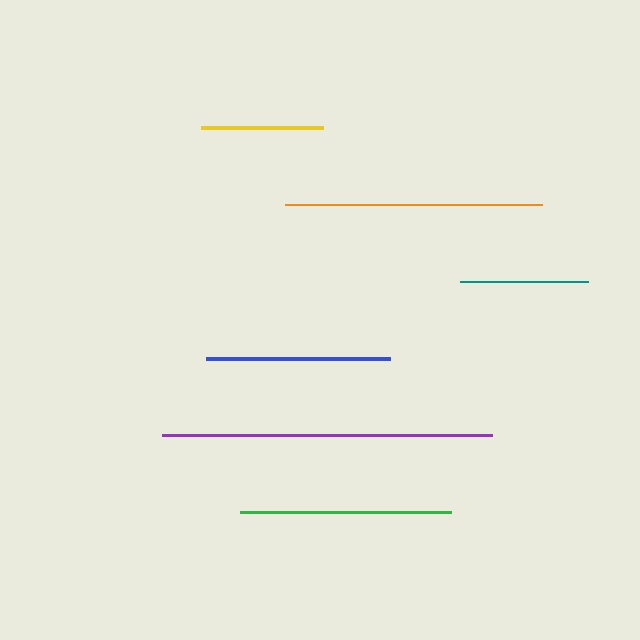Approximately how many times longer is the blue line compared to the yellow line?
The blue line is approximately 1.5 times the length of the yellow line.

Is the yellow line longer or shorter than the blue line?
The blue line is longer than the yellow line.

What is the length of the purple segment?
The purple segment is approximately 330 pixels long.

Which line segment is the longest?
The purple line is the longest at approximately 330 pixels.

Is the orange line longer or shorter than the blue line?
The orange line is longer than the blue line.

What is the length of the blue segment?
The blue segment is approximately 184 pixels long.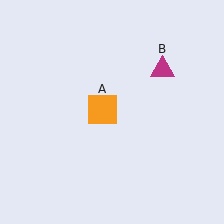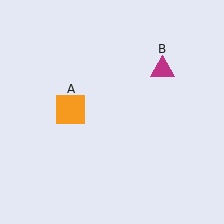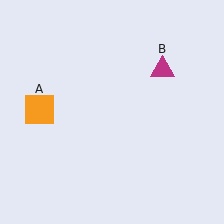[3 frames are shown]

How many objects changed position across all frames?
1 object changed position: orange square (object A).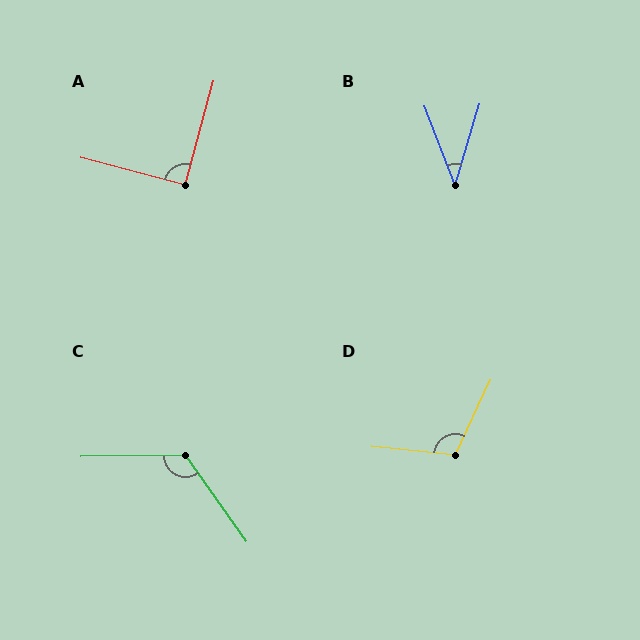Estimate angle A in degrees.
Approximately 91 degrees.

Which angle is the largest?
C, at approximately 125 degrees.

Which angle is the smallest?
B, at approximately 38 degrees.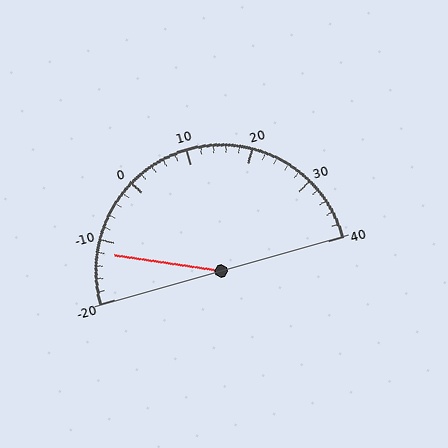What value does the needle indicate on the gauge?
The needle indicates approximately -12.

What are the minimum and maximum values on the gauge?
The gauge ranges from -20 to 40.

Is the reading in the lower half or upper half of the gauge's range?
The reading is in the lower half of the range (-20 to 40).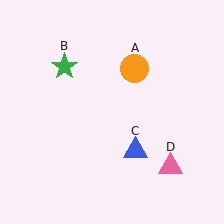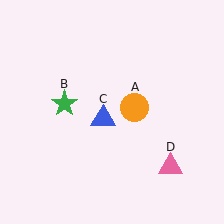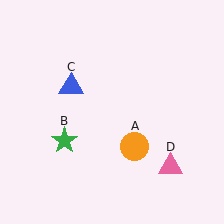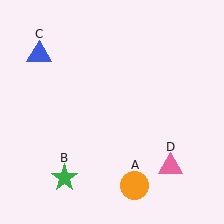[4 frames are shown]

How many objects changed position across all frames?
3 objects changed position: orange circle (object A), green star (object B), blue triangle (object C).